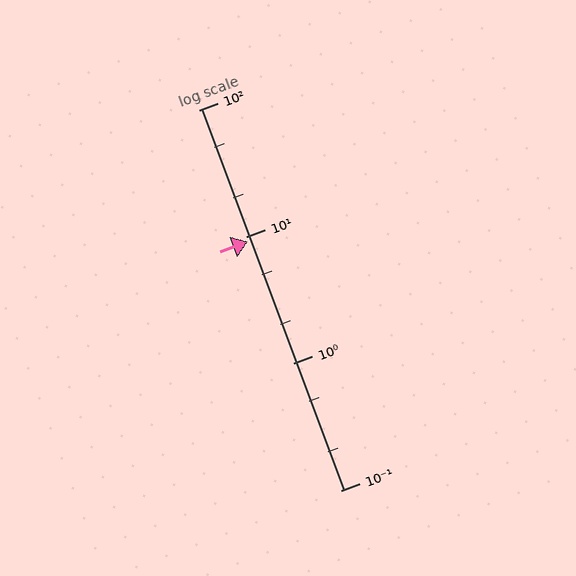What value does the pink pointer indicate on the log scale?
The pointer indicates approximately 9.1.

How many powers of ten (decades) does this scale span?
The scale spans 3 decades, from 0.1 to 100.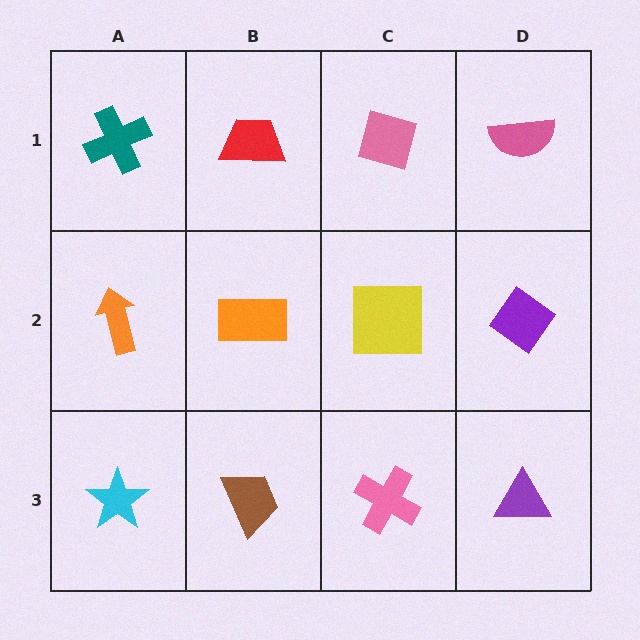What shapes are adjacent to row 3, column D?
A purple diamond (row 2, column D), a pink cross (row 3, column C).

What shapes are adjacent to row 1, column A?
An orange arrow (row 2, column A), a red trapezoid (row 1, column B).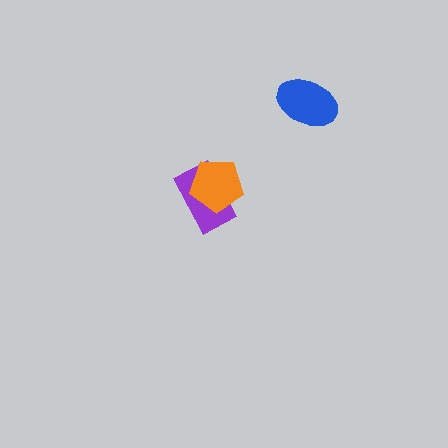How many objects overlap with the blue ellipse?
0 objects overlap with the blue ellipse.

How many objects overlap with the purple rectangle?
1 object overlaps with the purple rectangle.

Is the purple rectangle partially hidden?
Yes, it is partially covered by another shape.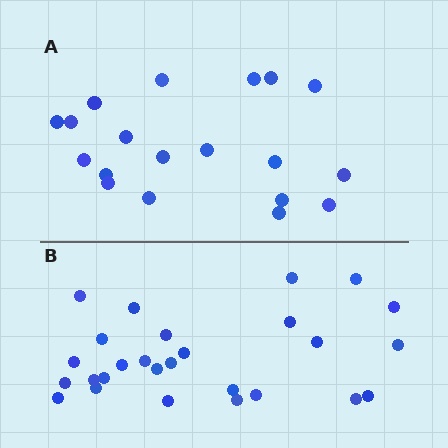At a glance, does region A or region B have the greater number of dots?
Region B (the bottom region) has more dots.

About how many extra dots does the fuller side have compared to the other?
Region B has roughly 8 or so more dots than region A.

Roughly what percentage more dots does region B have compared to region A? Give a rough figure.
About 40% more.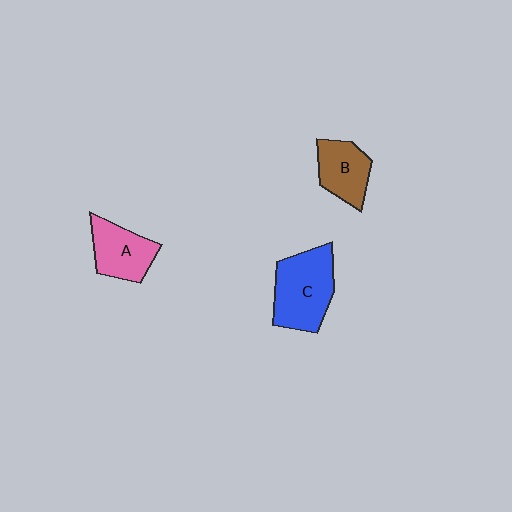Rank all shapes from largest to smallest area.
From largest to smallest: C (blue), A (pink), B (brown).